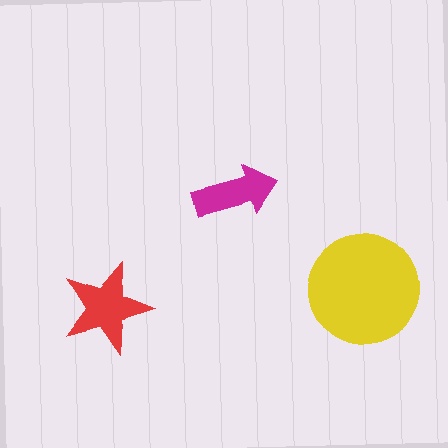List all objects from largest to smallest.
The yellow circle, the red star, the magenta arrow.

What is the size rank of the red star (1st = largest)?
2nd.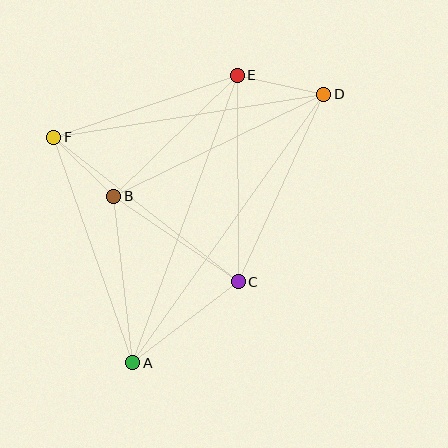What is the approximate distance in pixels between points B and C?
The distance between B and C is approximately 151 pixels.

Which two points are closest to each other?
Points B and F are closest to each other.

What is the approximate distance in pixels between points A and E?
The distance between A and E is approximately 306 pixels.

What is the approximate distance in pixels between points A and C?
The distance between A and C is approximately 133 pixels.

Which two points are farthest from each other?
Points A and D are farthest from each other.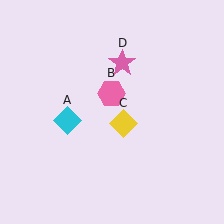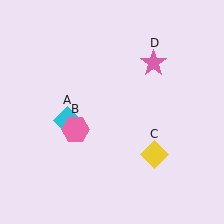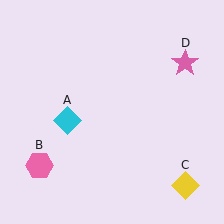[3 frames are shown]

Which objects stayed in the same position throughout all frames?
Cyan diamond (object A) remained stationary.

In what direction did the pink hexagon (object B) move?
The pink hexagon (object B) moved down and to the left.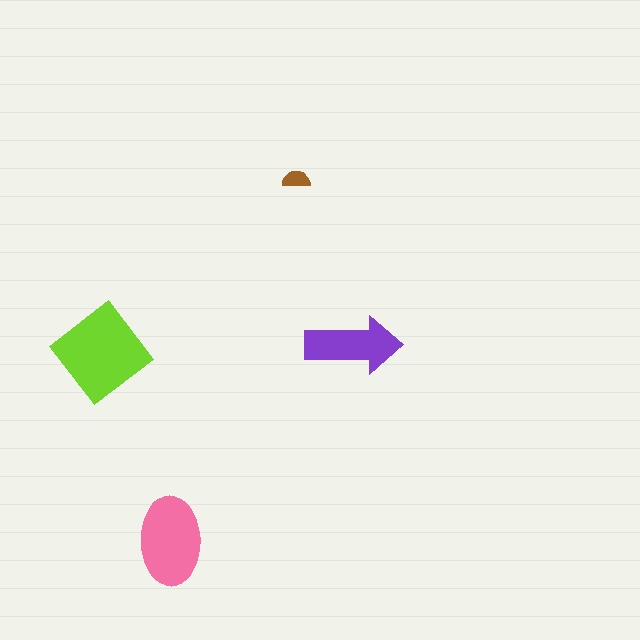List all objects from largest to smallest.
The lime diamond, the pink ellipse, the purple arrow, the brown semicircle.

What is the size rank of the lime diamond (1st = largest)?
1st.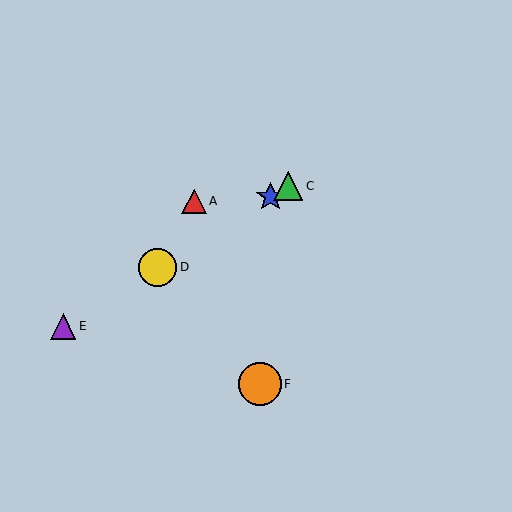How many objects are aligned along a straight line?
4 objects (B, C, D, E) are aligned along a straight line.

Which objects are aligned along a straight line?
Objects B, C, D, E are aligned along a straight line.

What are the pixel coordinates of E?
Object E is at (63, 326).